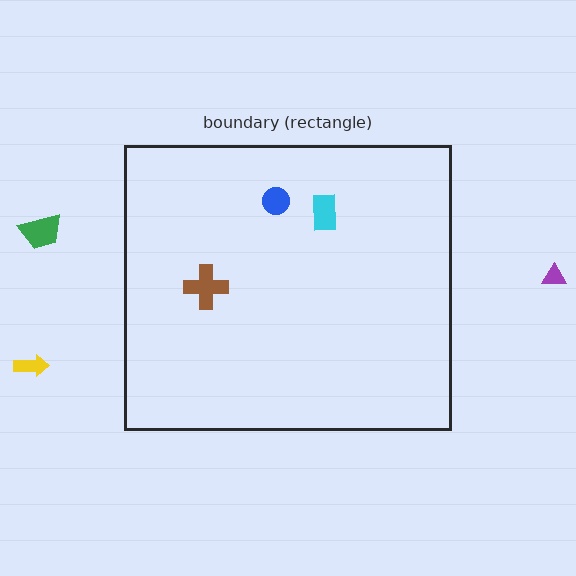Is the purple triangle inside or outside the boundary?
Outside.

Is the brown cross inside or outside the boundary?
Inside.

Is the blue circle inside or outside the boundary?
Inside.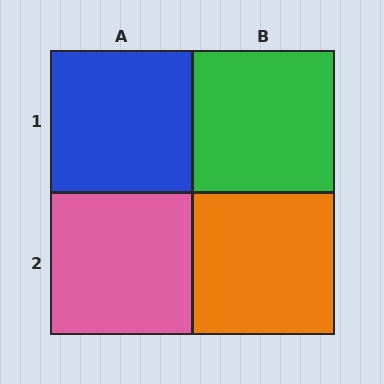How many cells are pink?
1 cell is pink.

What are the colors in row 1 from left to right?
Blue, green.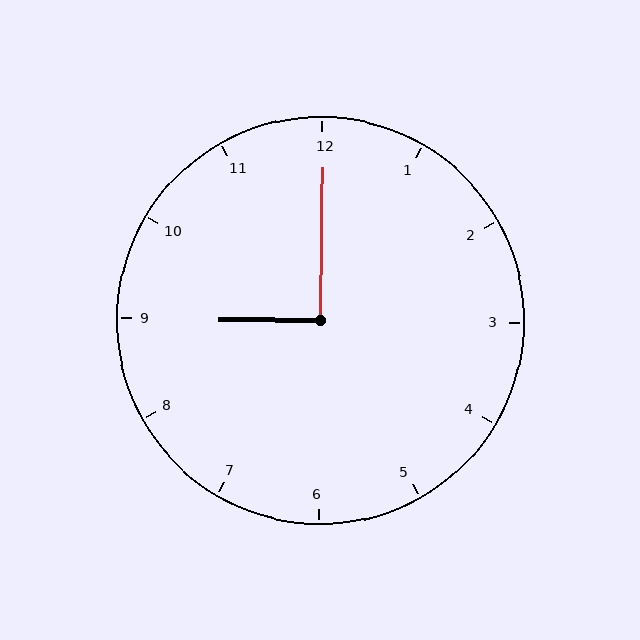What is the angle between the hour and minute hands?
Approximately 90 degrees.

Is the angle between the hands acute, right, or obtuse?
It is right.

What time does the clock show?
9:00.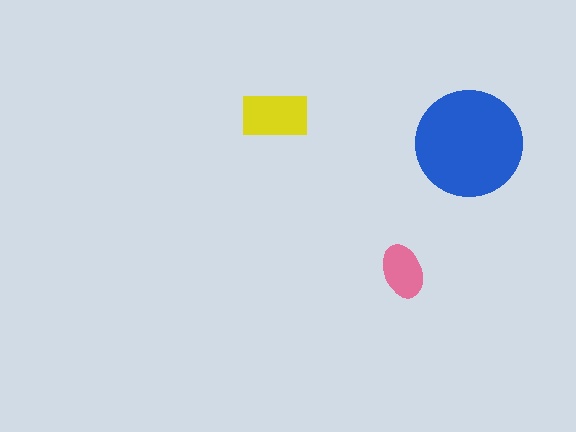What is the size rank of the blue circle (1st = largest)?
1st.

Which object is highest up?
The yellow rectangle is topmost.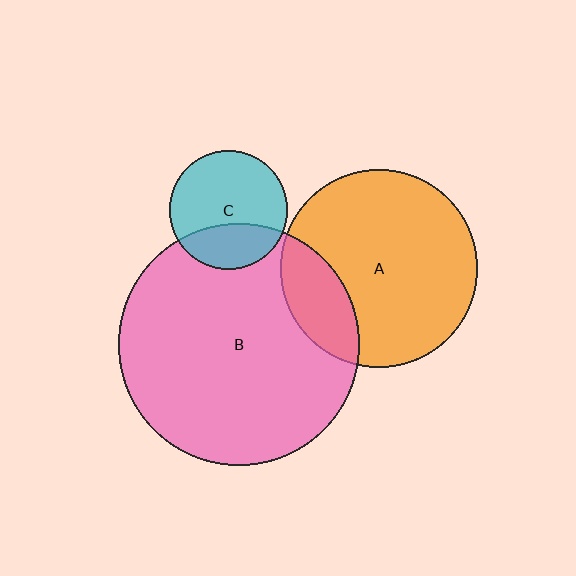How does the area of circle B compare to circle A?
Approximately 1.5 times.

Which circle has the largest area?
Circle B (pink).